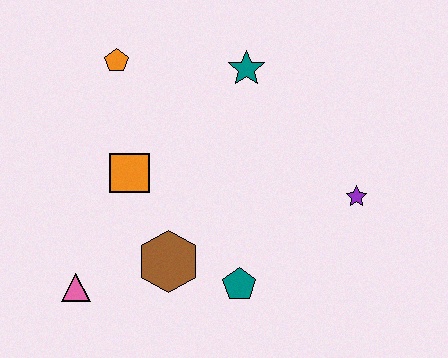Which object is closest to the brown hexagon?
The teal pentagon is closest to the brown hexagon.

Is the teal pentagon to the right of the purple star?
No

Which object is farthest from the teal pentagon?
The orange pentagon is farthest from the teal pentagon.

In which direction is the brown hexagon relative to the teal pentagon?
The brown hexagon is to the left of the teal pentagon.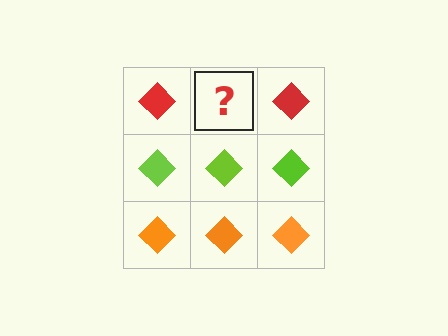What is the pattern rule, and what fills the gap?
The rule is that each row has a consistent color. The gap should be filled with a red diamond.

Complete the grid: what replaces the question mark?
The question mark should be replaced with a red diamond.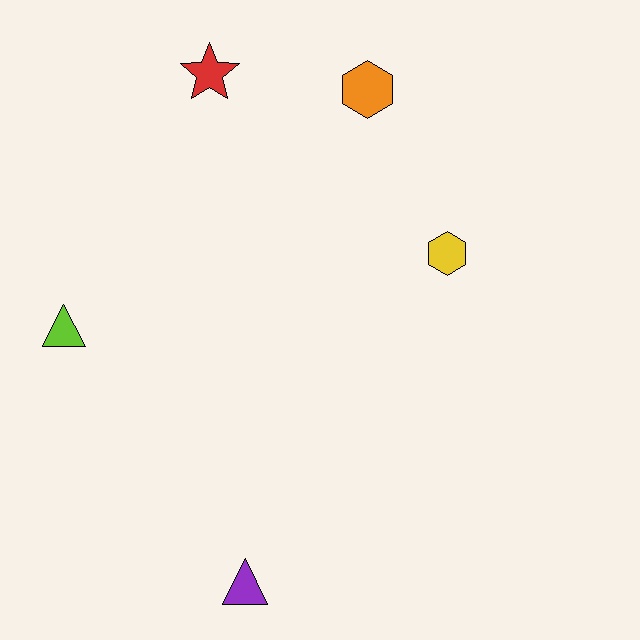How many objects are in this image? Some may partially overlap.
There are 5 objects.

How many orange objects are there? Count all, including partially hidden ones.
There is 1 orange object.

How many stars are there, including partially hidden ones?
There is 1 star.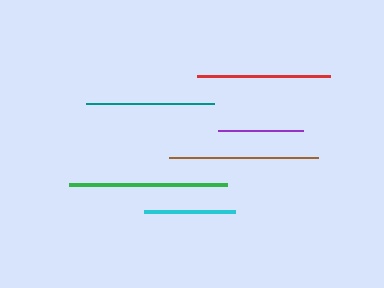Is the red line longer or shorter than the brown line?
The brown line is longer than the red line.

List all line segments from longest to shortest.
From longest to shortest: green, brown, red, teal, cyan, purple.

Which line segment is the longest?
The green line is the longest at approximately 158 pixels.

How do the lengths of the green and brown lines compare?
The green and brown lines are approximately the same length.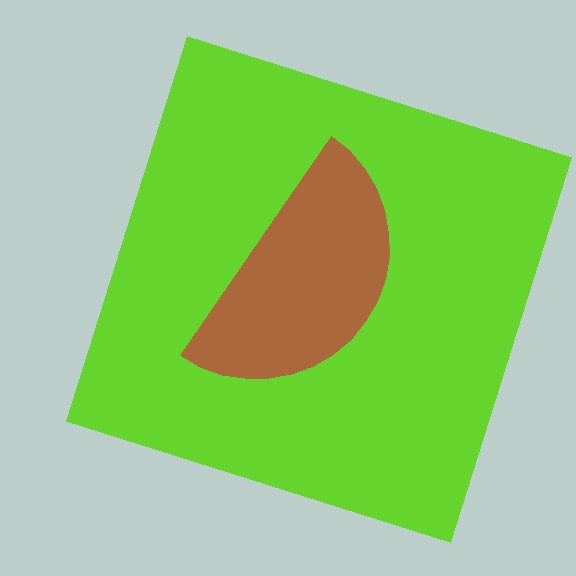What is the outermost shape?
The lime square.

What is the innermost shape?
The brown semicircle.